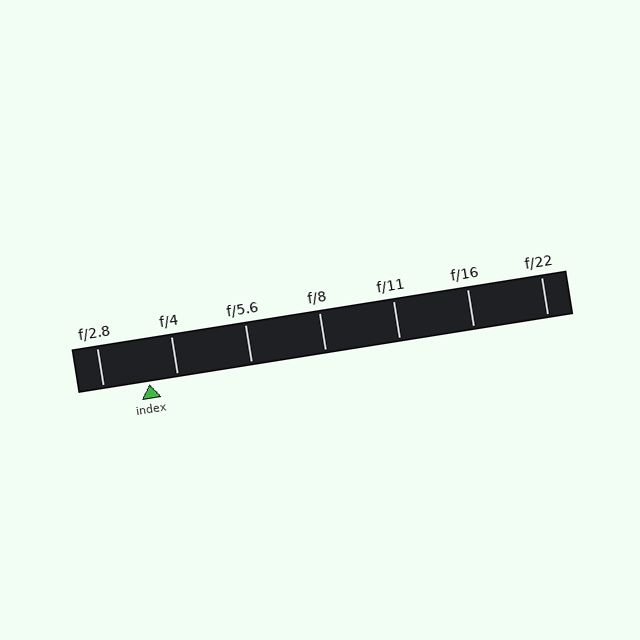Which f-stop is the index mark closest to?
The index mark is closest to f/4.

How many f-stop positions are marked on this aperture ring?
There are 7 f-stop positions marked.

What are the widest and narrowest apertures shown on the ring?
The widest aperture shown is f/2.8 and the narrowest is f/22.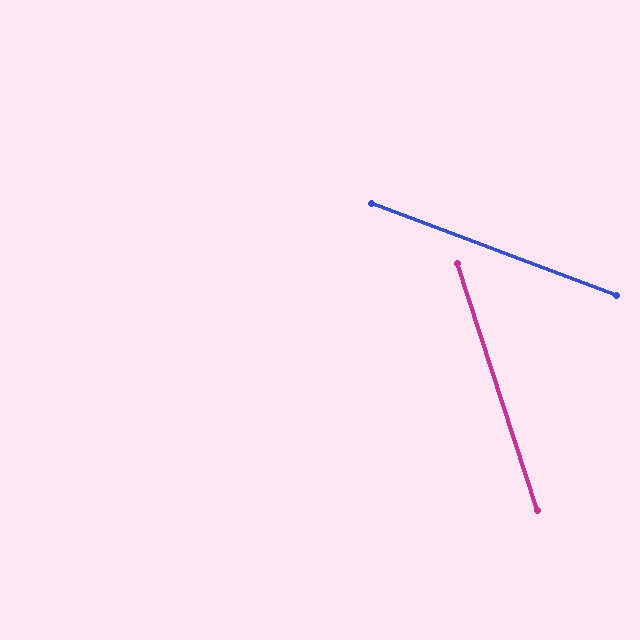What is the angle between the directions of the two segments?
Approximately 51 degrees.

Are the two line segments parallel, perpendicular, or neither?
Neither parallel nor perpendicular — they differ by about 51°.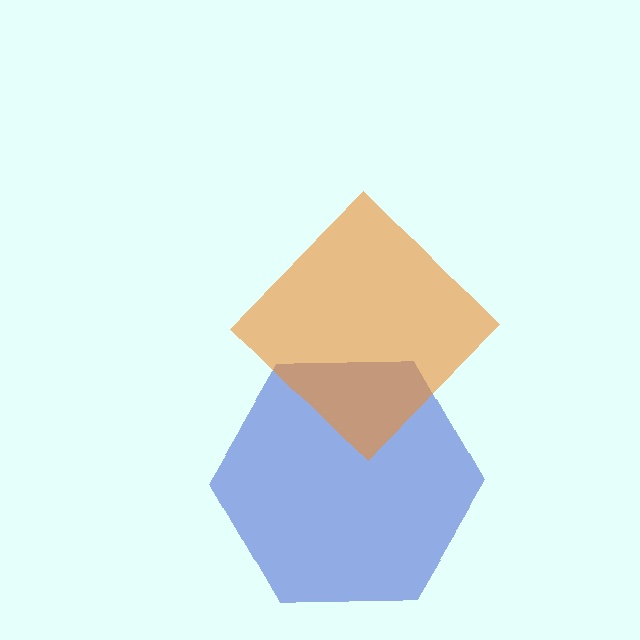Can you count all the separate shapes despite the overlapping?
Yes, there are 2 separate shapes.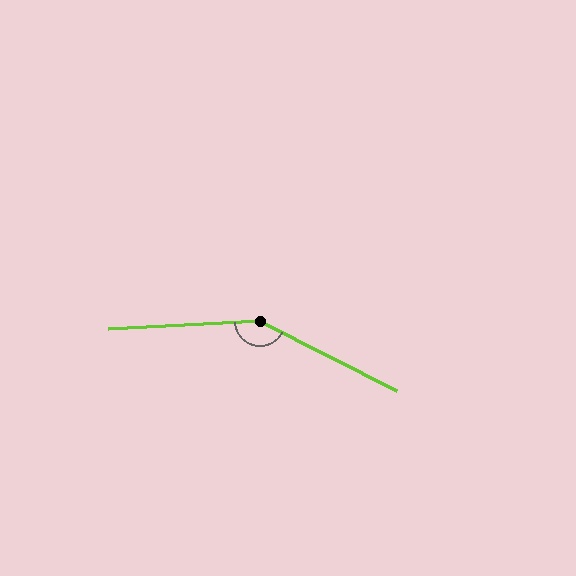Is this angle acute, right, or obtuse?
It is obtuse.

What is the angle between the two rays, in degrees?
Approximately 150 degrees.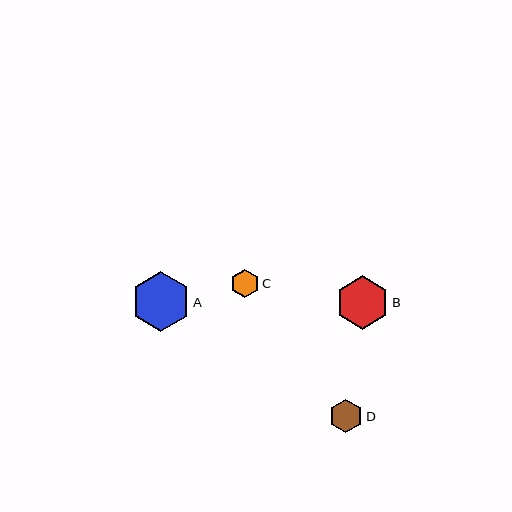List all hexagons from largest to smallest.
From largest to smallest: A, B, D, C.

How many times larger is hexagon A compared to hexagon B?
Hexagon A is approximately 1.1 times the size of hexagon B.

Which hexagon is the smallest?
Hexagon C is the smallest with a size of approximately 28 pixels.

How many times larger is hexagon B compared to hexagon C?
Hexagon B is approximately 1.9 times the size of hexagon C.